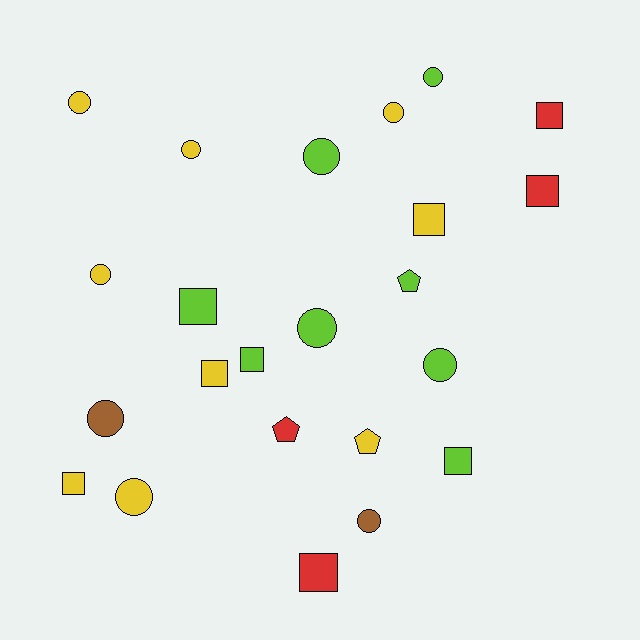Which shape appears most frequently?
Circle, with 11 objects.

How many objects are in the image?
There are 23 objects.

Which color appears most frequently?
Yellow, with 9 objects.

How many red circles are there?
There are no red circles.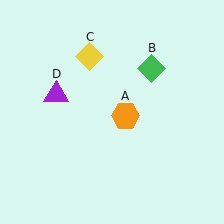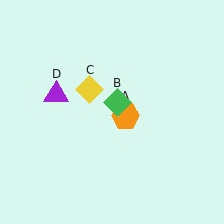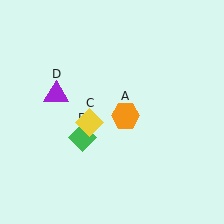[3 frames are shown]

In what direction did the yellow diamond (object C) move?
The yellow diamond (object C) moved down.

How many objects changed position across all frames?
2 objects changed position: green diamond (object B), yellow diamond (object C).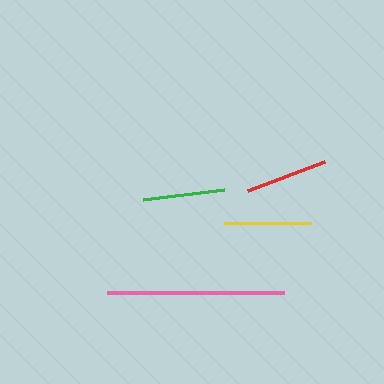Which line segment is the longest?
The pink line is the longest at approximately 177 pixels.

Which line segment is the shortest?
The green line is the shortest at approximately 82 pixels.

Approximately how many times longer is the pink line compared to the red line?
The pink line is approximately 2.1 times the length of the red line.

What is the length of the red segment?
The red segment is approximately 83 pixels long.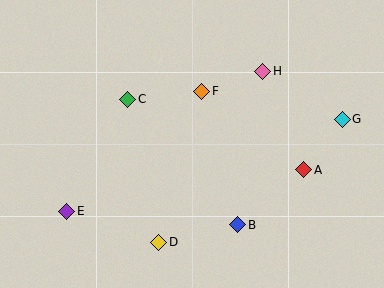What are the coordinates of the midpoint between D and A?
The midpoint between D and A is at (231, 206).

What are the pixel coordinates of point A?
Point A is at (304, 170).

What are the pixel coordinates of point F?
Point F is at (202, 91).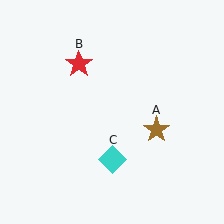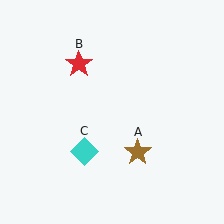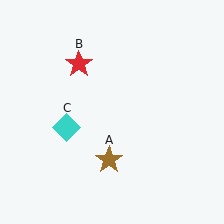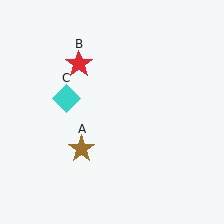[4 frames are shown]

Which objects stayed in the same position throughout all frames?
Red star (object B) remained stationary.